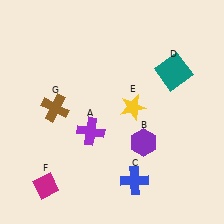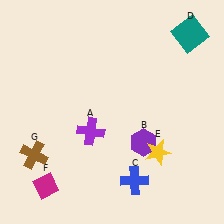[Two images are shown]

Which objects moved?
The objects that moved are: the teal square (D), the yellow star (E), the brown cross (G).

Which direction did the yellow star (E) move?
The yellow star (E) moved down.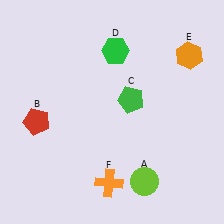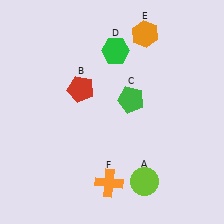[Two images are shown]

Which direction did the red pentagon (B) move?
The red pentagon (B) moved right.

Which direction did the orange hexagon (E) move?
The orange hexagon (E) moved left.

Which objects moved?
The objects that moved are: the red pentagon (B), the orange hexagon (E).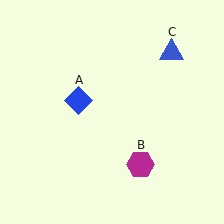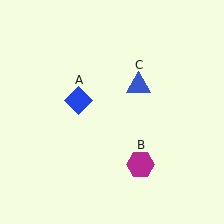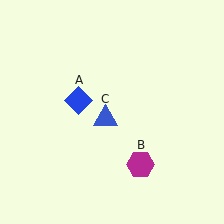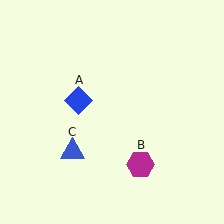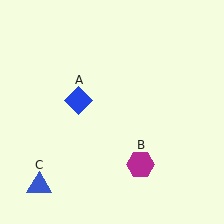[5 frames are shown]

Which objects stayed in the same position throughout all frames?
Blue diamond (object A) and magenta hexagon (object B) remained stationary.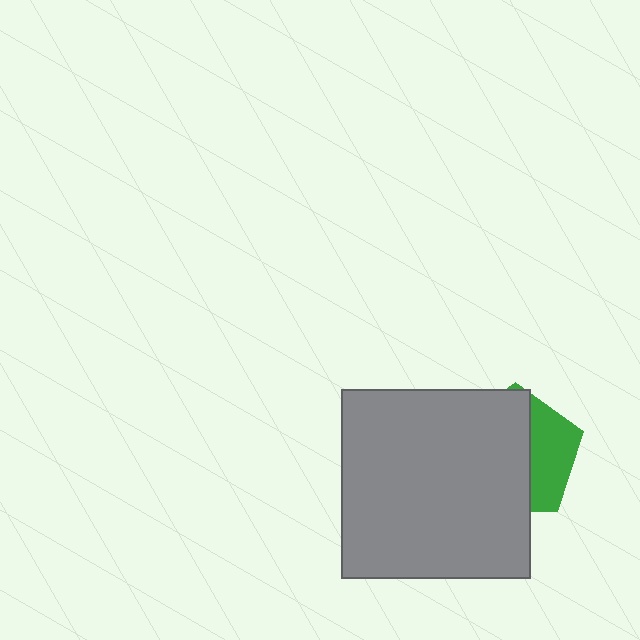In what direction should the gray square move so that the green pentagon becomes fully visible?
The gray square should move left. That is the shortest direction to clear the overlap and leave the green pentagon fully visible.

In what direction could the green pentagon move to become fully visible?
The green pentagon could move right. That would shift it out from behind the gray square entirely.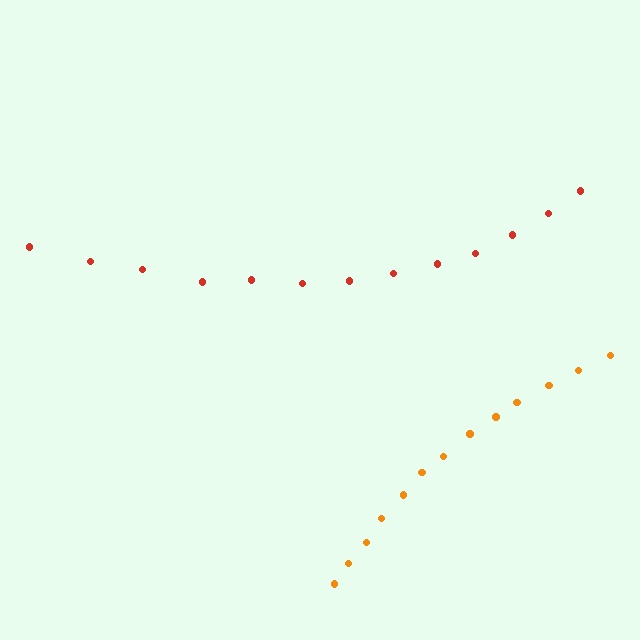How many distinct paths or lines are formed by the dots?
There are 2 distinct paths.